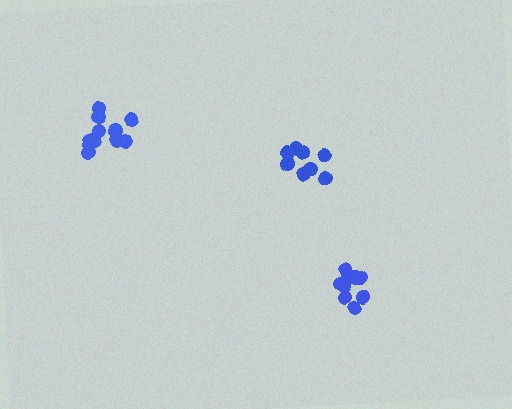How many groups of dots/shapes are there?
There are 3 groups.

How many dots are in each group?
Group 1: 8 dots, Group 2: 11 dots, Group 3: 9 dots (28 total).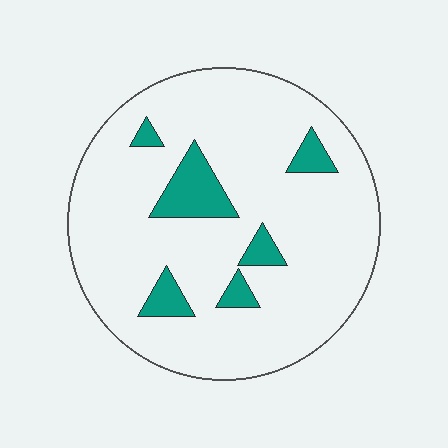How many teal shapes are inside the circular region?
6.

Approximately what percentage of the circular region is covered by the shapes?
Approximately 10%.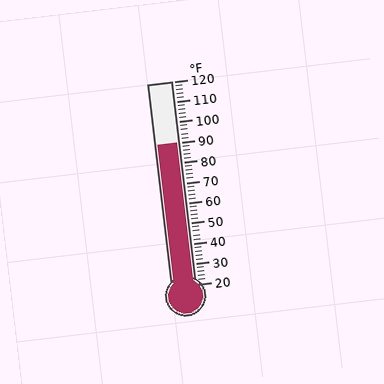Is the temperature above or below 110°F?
The temperature is below 110°F.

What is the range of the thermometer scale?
The thermometer scale ranges from 20°F to 120°F.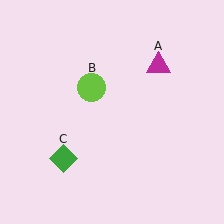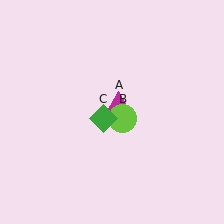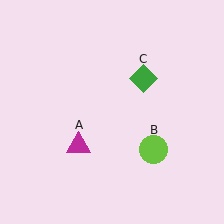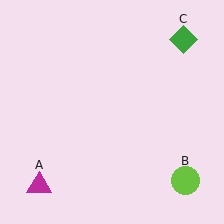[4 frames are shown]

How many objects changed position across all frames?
3 objects changed position: magenta triangle (object A), lime circle (object B), green diamond (object C).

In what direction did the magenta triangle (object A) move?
The magenta triangle (object A) moved down and to the left.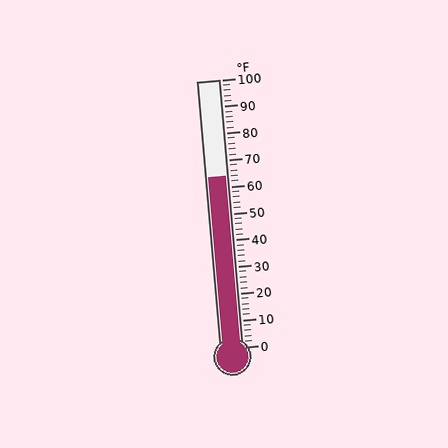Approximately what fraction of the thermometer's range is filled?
The thermometer is filled to approximately 65% of its range.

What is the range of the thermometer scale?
The thermometer scale ranges from 0°F to 100°F.